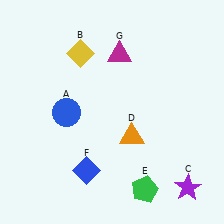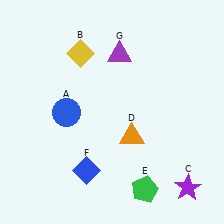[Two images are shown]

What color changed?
The triangle (G) changed from magenta in Image 1 to purple in Image 2.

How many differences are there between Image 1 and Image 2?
There is 1 difference between the two images.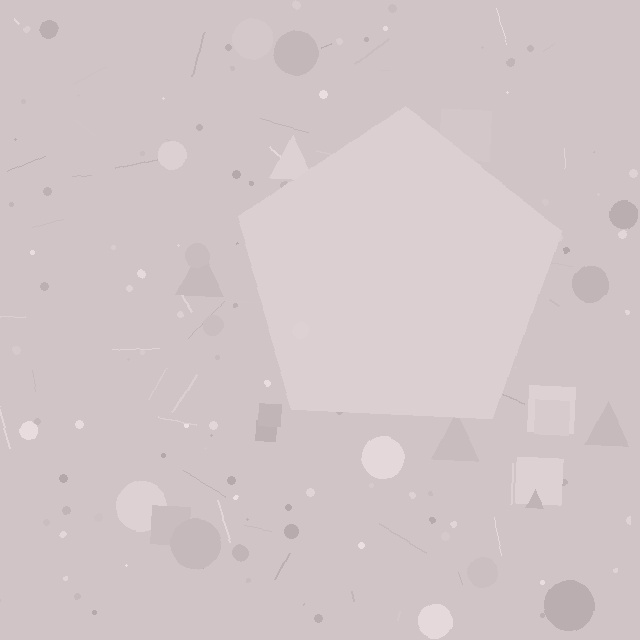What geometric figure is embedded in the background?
A pentagon is embedded in the background.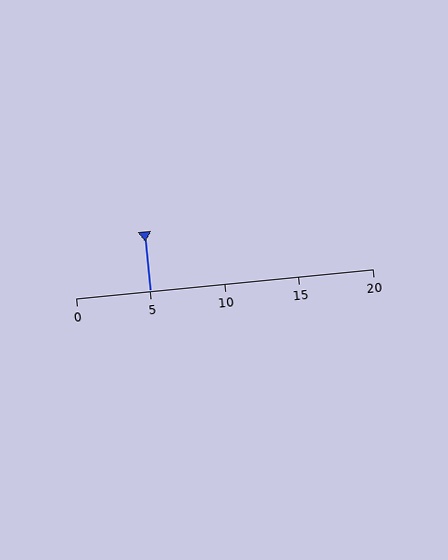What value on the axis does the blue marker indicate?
The marker indicates approximately 5.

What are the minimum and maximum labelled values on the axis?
The axis runs from 0 to 20.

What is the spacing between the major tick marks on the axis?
The major ticks are spaced 5 apart.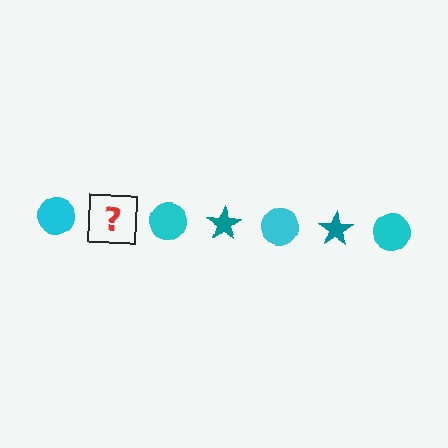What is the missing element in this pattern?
The missing element is a teal star.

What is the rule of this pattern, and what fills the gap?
The rule is that the pattern alternates between cyan circle and teal star. The gap should be filled with a teal star.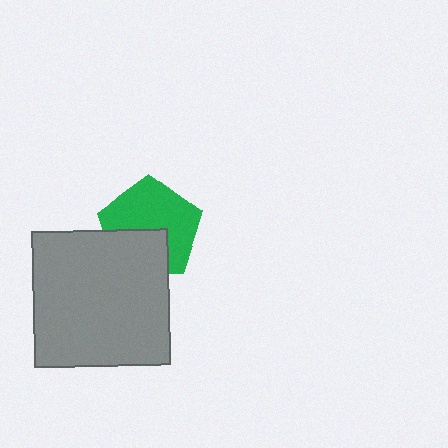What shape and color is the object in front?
The object in front is a gray square.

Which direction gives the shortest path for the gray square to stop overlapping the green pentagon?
Moving down gives the shortest separation.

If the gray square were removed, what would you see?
You would see the complete green pentagon.